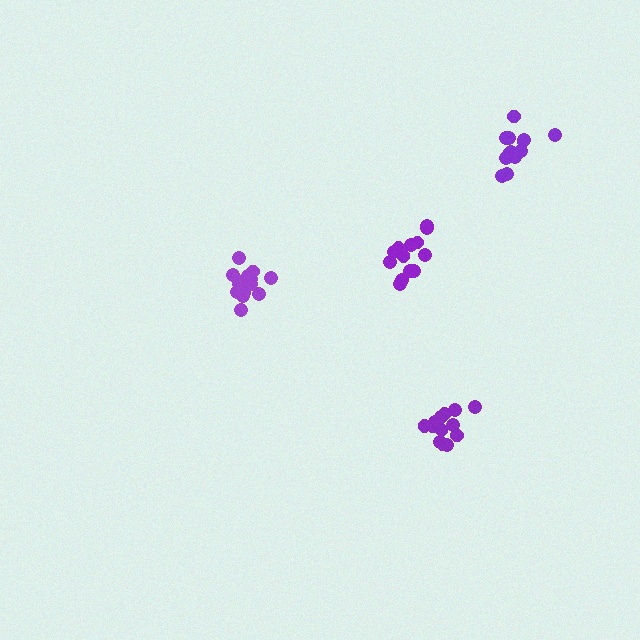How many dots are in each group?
Group 1: 13 dots, Group 2: 13 dots, Group 3: 14 dots, Group 4: 14 dots (54 total).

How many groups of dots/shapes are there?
There are 4 groups.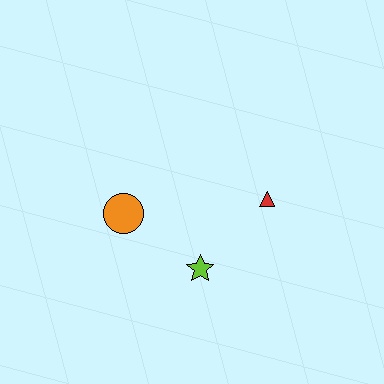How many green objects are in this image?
There are no green objects.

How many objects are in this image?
There are 3 objects.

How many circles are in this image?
There is 1 circle.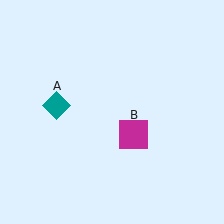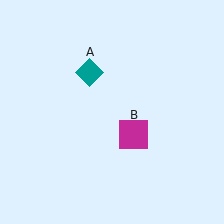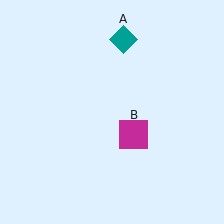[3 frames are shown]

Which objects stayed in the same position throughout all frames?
Magenta square (object B) remained stationary.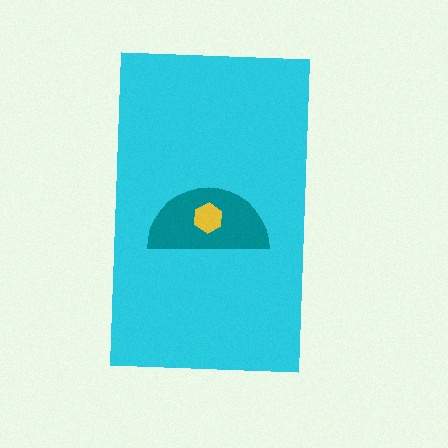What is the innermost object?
The yellow hexagon.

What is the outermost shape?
The cyan rectangle.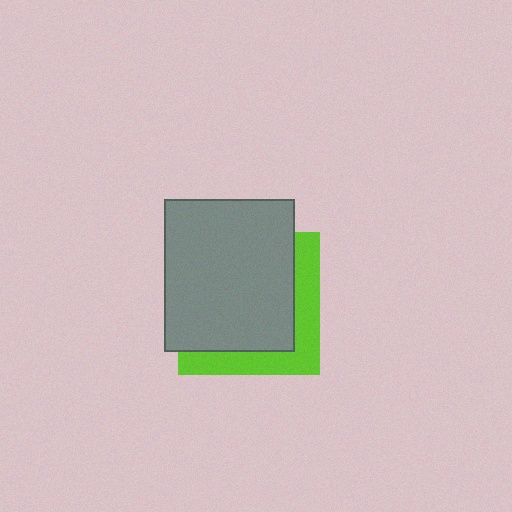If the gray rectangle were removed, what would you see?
You would see the complete lime square.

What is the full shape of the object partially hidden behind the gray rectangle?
The partially hidden object is a lime square.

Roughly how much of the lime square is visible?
A small part of it is visible (roughly 31%).